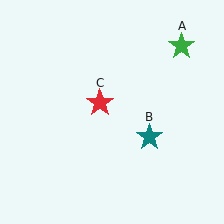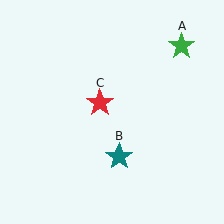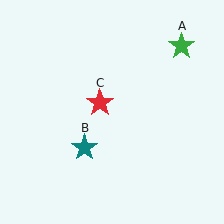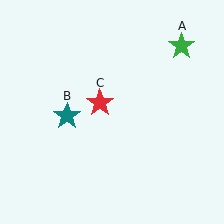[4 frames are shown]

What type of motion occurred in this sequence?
The teal star (object B) rotated clockwise around the center of the scene.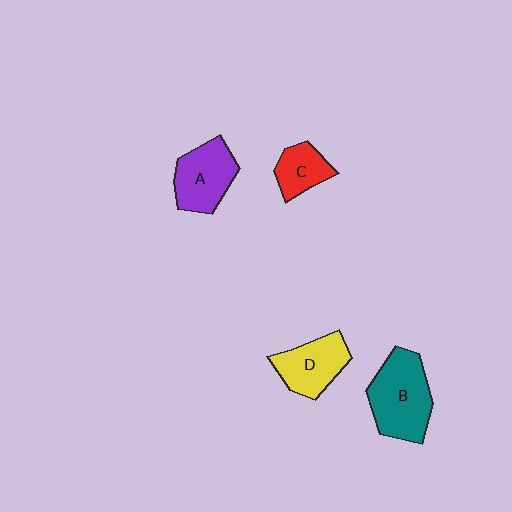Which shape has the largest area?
Shape B (teal).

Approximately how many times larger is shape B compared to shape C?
Approximately 2.0 times.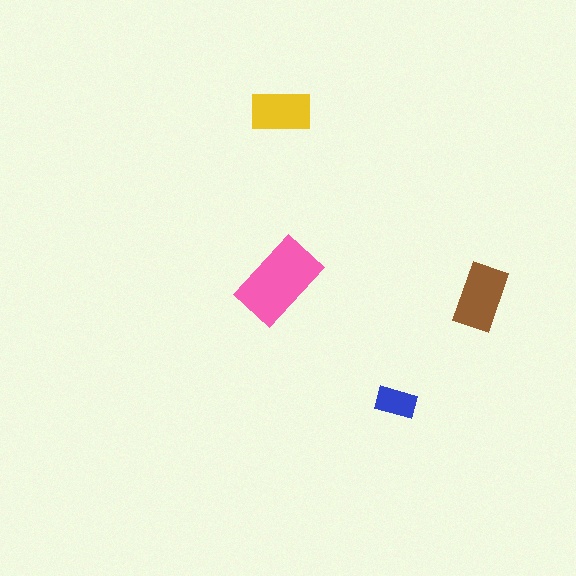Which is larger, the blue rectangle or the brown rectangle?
The brown one.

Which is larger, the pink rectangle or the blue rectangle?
The pink one.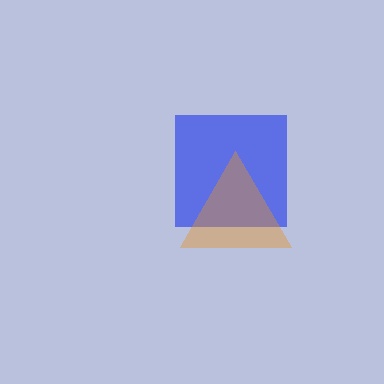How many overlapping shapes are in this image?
There are 2 overlapping shapes in the image.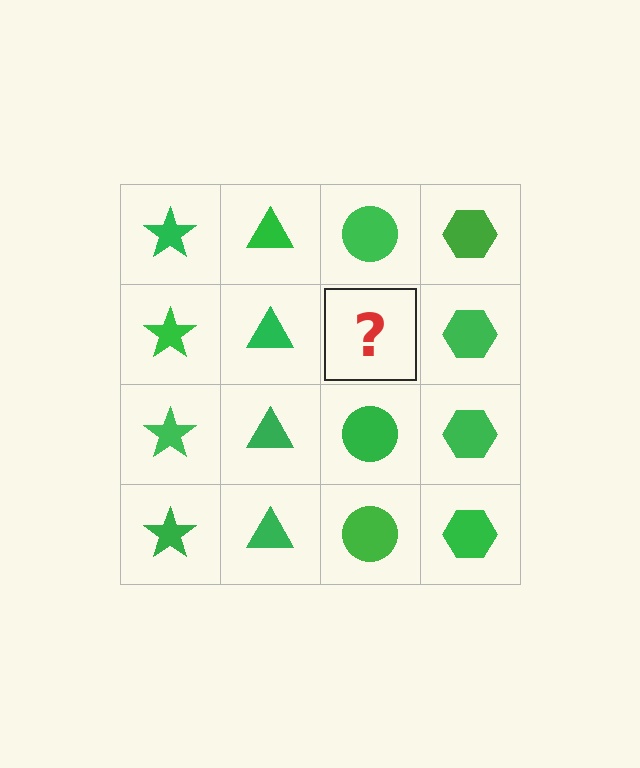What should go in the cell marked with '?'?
The missing cell should contain a green circle.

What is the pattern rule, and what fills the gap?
The rule is that each column has a consistent shape. The gap should be filled with a green circle.